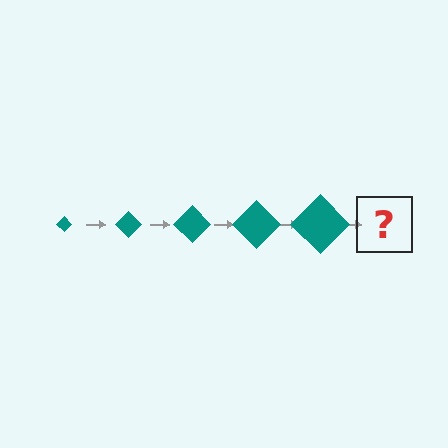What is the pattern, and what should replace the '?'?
The pattern is that the diamond gets progressively larger each step. The '?' should be a teal diamond, larger than the previous one.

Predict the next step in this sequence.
The next step is a teal diamond, larger than the previous one.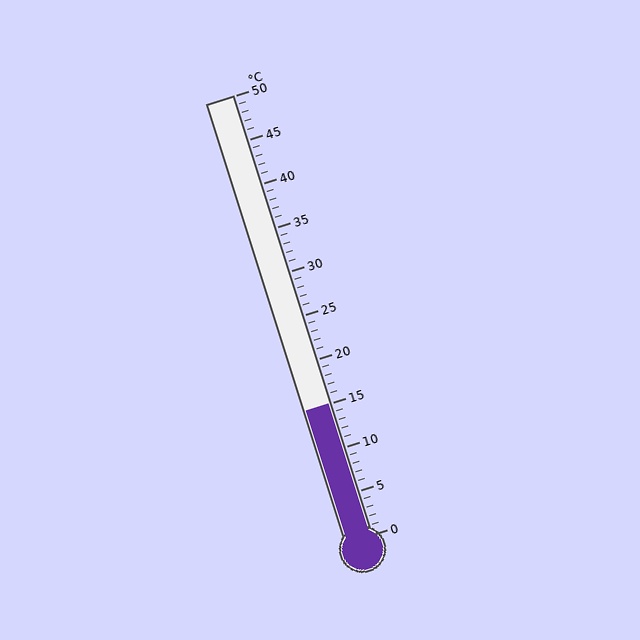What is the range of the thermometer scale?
The thermometer scale ranges from 0°C to 50°C.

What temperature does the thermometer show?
The thermometer shows approximately 15°C.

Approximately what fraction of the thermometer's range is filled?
The thermometer is filled to approximately 30% of its range.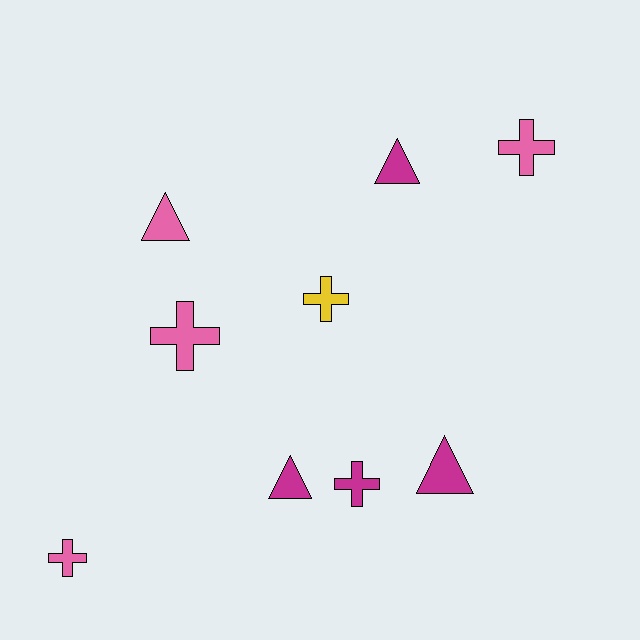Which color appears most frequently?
Magenta, with 4 objects.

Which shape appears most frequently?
Cross, with 5 objects.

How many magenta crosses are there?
There is 1 magenta cross.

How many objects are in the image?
There are 9 objects.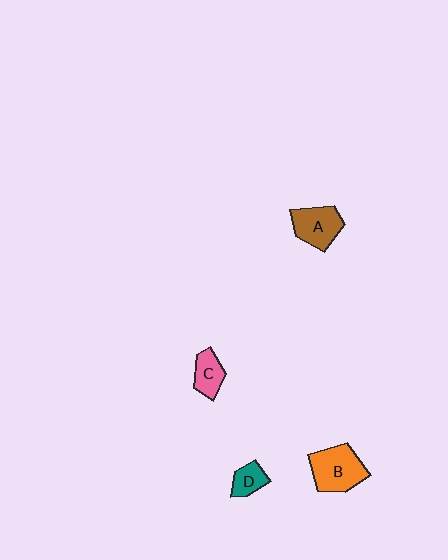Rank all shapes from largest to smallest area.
From largest to smallest: B (orange), A (brown), C (pink), D (teal).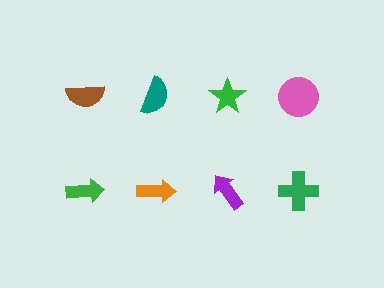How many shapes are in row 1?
4 shapes.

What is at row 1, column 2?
A teal semicircle.